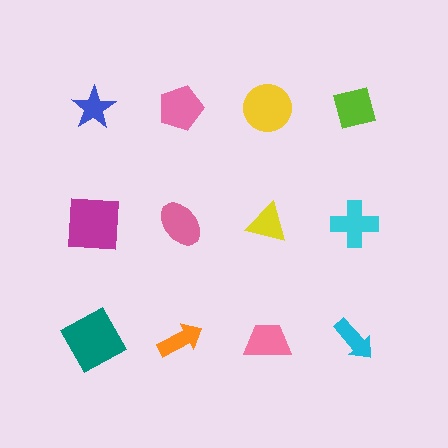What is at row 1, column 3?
A yellow circle.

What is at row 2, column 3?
A yellow triangle.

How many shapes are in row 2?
4 shapes.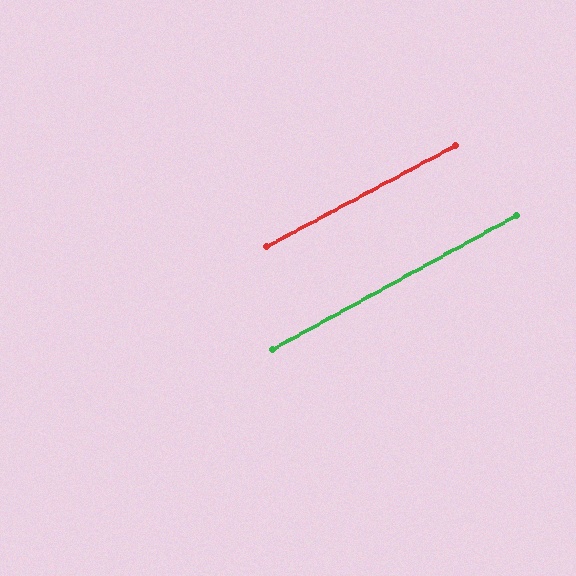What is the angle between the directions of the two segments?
Approximately 1 degree.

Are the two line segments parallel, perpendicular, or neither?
Parallel — their directions differ by only 0.8°.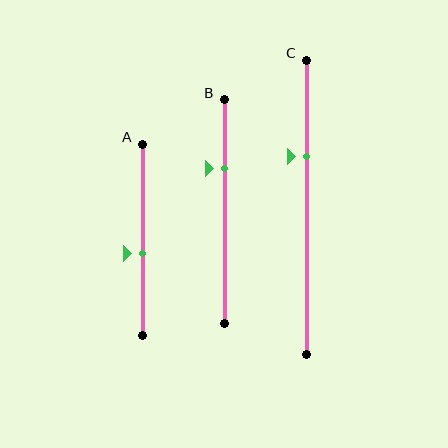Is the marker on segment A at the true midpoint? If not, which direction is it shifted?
No, the marker on segment A is shifted downward by about 7% of the segment length.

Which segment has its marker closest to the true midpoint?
Segment A has its marker closest to the true midpoint.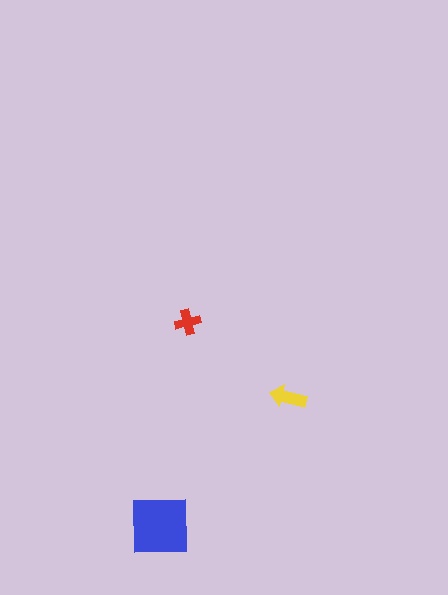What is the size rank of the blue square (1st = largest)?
1st.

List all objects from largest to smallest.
The blue square, the yellow arrow, the red cross.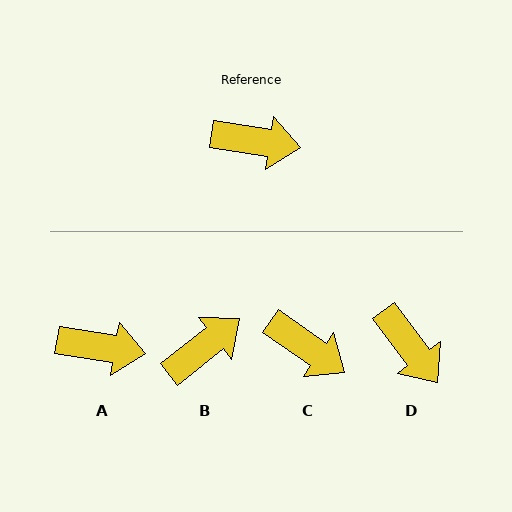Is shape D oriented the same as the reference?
No, it is off by about 44 degrees.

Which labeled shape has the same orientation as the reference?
A.